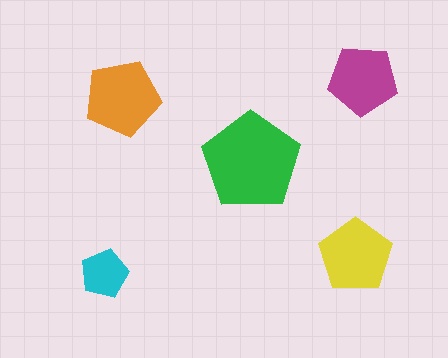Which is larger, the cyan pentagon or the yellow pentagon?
The yellow one.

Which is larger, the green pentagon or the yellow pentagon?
The green one.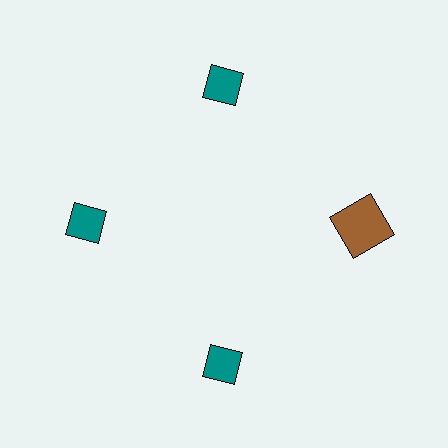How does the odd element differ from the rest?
It differs in both color (brown instead of teal) and shape (square instead of diamond).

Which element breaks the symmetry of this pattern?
The brown square at roughly the 3 o'clock position breaks the symmetry. All other shapes are teal diamonds.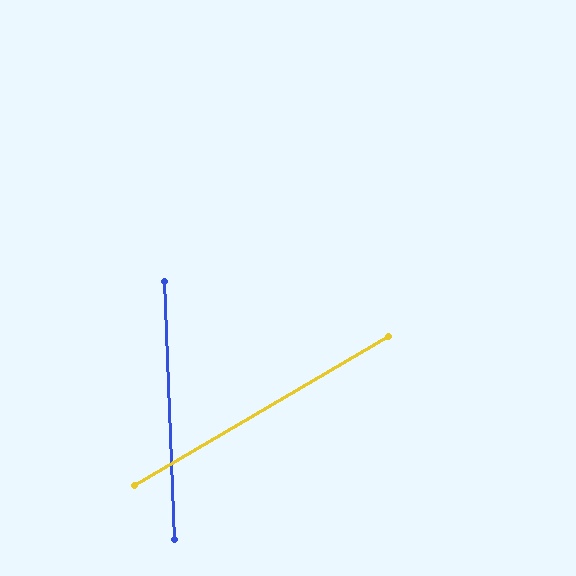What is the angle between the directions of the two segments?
Approximately 62 degrees.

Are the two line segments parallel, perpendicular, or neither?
Neither parallel nor perpendicular — they differ by about 62°.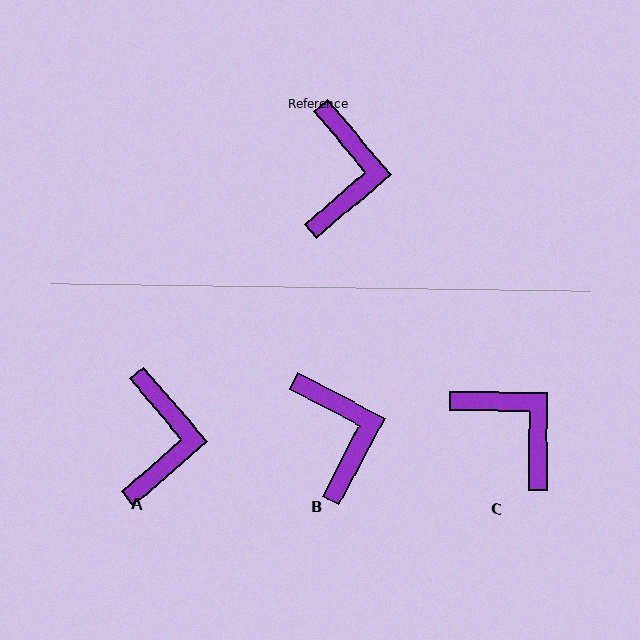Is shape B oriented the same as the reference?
No, it is off by about 22 degrees.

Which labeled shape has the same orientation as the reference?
A.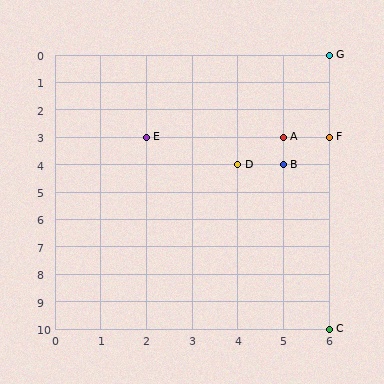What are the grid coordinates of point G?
Point G is at grid coordinates (6, 0).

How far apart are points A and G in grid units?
Points A and G are 1 column and 3 rows apart (about 3.2 grid units diagonally).